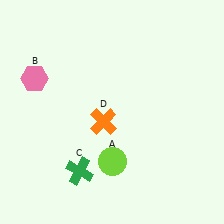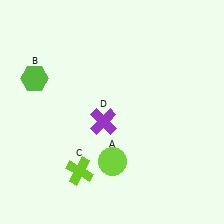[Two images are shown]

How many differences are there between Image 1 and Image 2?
There are 3 differences between the two images.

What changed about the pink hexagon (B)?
In Image 1, B is pink. In Image 2, it changed to lime.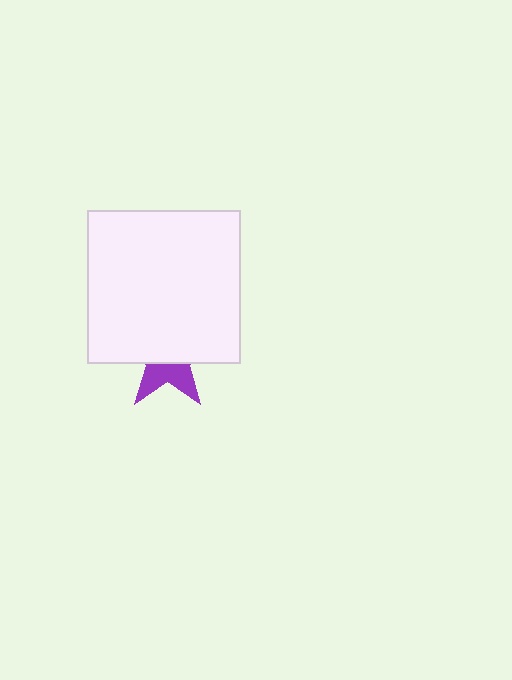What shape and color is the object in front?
The object in front is a white square.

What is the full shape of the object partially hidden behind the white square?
The partially hidden object is a purple star.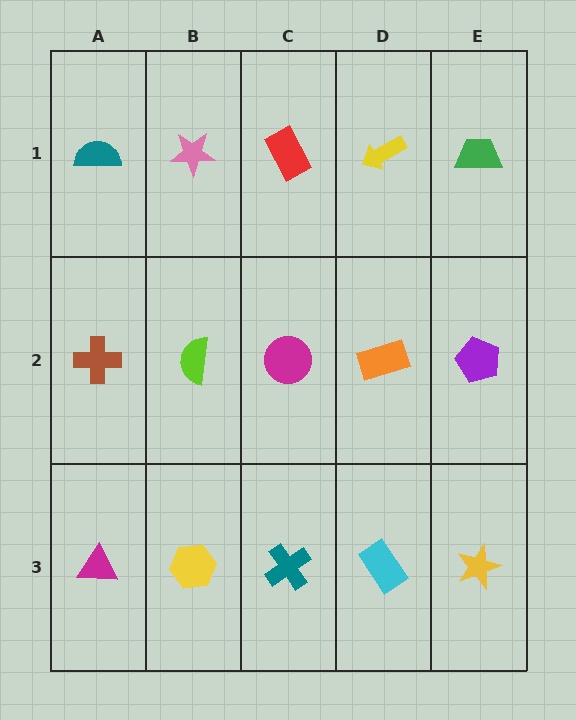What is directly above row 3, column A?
A brown cross.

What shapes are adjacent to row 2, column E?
A green trapezoid (row 1, column E), a yellow star (row 3, column E), an orange rectangle (row 2, column D).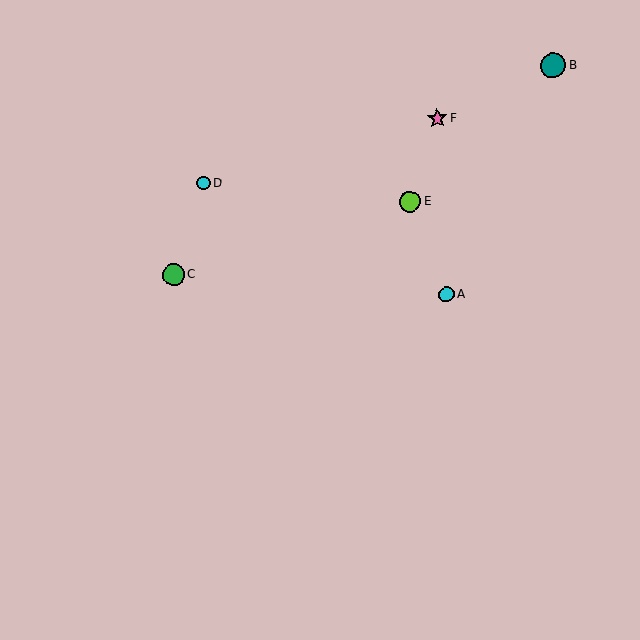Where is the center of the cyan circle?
The center of the cyan circle is at (447, 295).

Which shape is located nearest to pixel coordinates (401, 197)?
The lime circle (labeled E) at (410, 202) is nearest to that location.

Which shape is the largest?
The teal circle (labeled B) is the largest.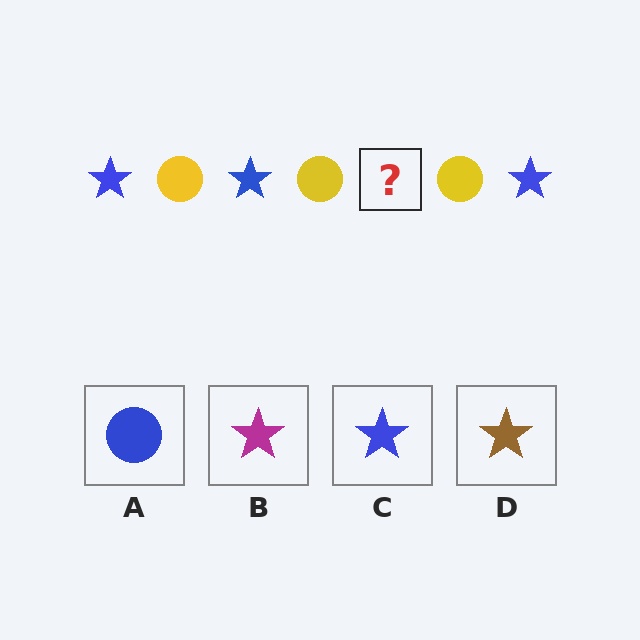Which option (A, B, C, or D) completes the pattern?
C.